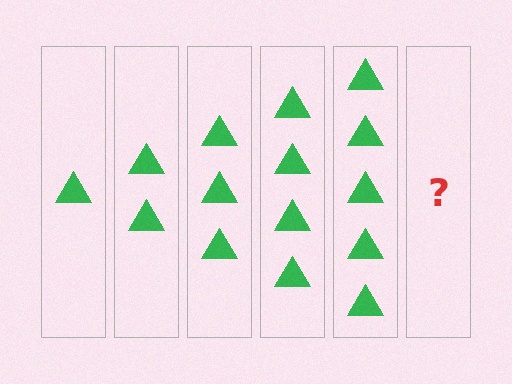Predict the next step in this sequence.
The next step is 6 triangles.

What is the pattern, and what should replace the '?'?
The pattern is that each step adds one more triangle. The '?' should be 6 triangles.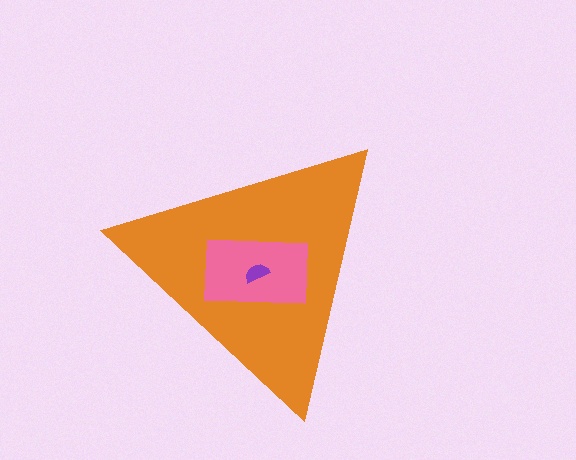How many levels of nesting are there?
3.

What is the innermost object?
The purple semicircle.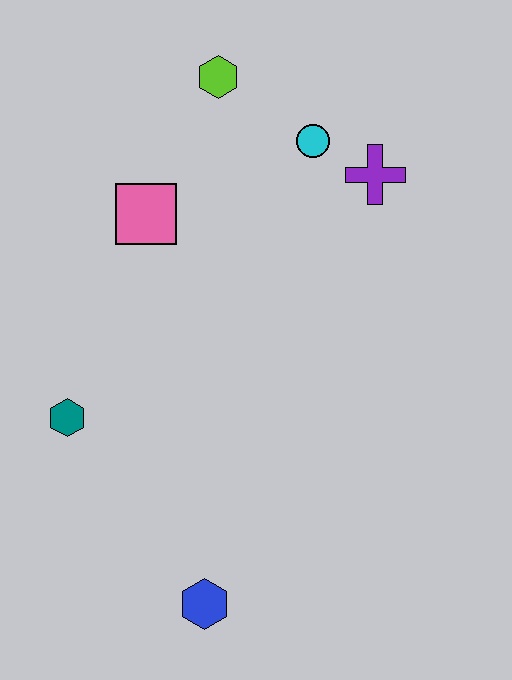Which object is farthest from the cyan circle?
The blue hexagon is farthest from the cyan circle.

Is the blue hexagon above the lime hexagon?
No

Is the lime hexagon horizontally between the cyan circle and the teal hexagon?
Yes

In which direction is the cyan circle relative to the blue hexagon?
The cyan circle is above the blue hexagon.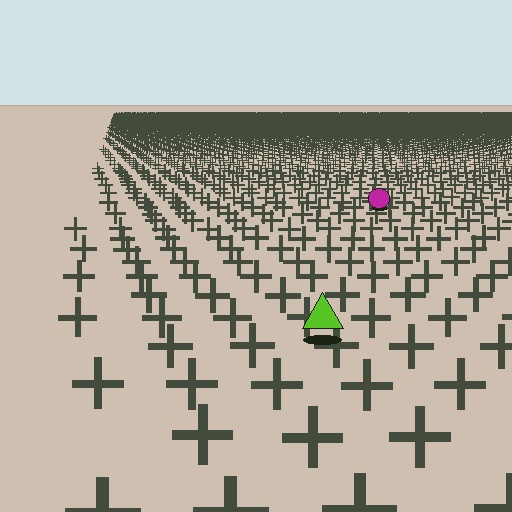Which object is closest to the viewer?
The lime triangle is closest. The texture marks near it are larger and more spread out.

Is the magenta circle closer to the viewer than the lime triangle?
No. The lime triangle is closer — you can tell from the texture gradient: the ground texture is coarser near it.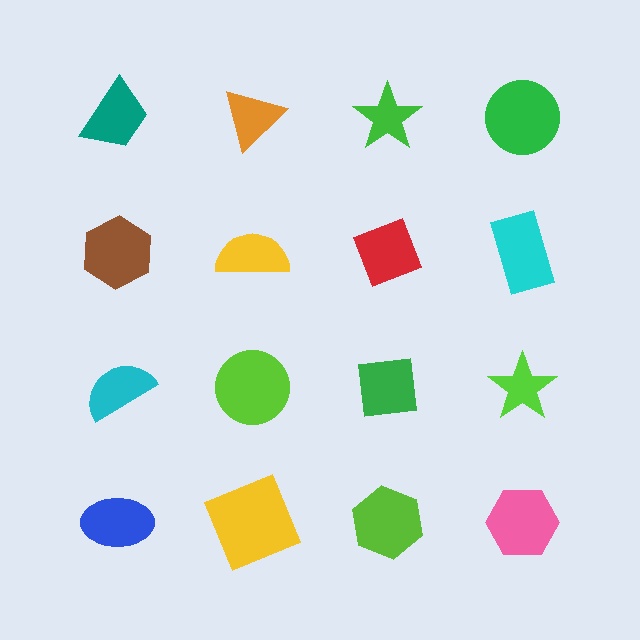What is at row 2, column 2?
A yellow semicircle.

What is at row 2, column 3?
A red diamond.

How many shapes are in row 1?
4 shapes.